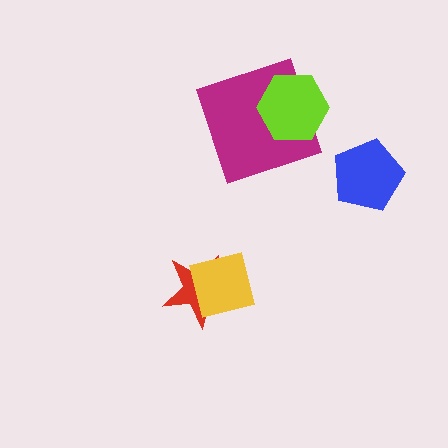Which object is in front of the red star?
The yellow square is in front of the red star.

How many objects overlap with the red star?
1 object overlaps with the red star.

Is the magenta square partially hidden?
Yes, it is partially covered by another shape.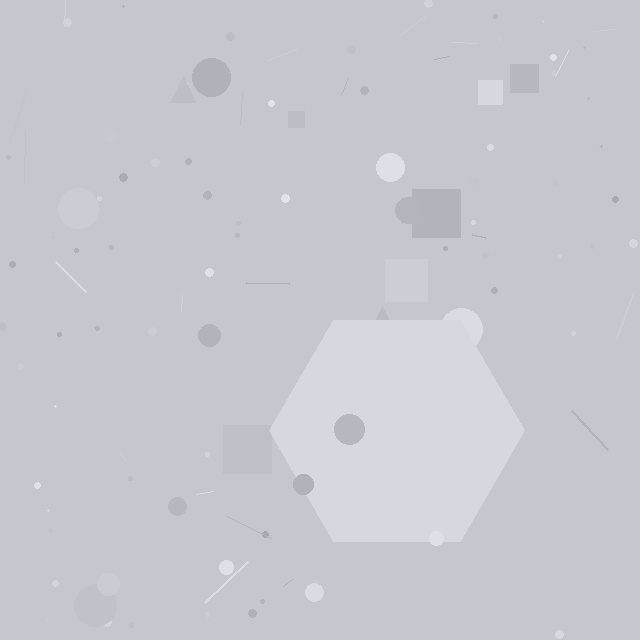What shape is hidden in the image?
A hexagon is hidden in the image.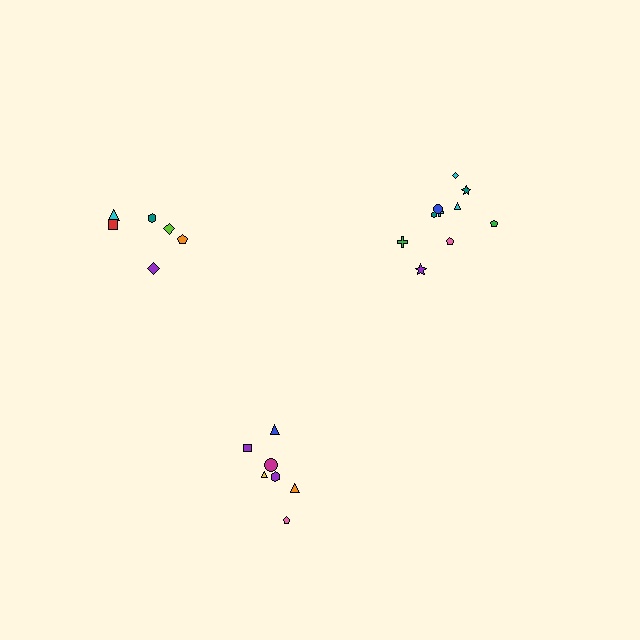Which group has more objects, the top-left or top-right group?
The top-right group.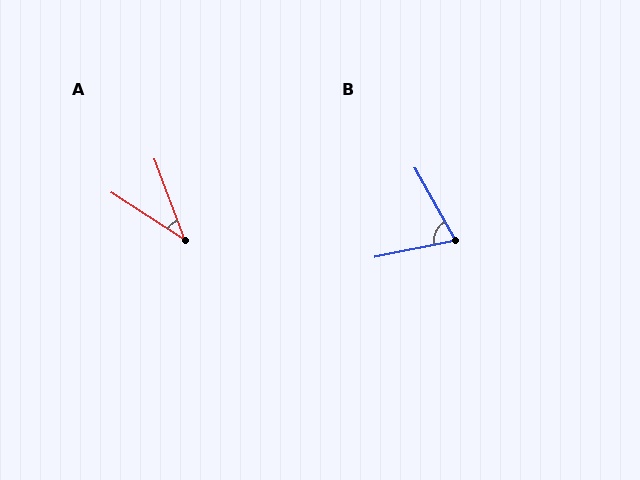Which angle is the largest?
B, at approximately 72 degrees.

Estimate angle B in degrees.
Approximately 72 degrees.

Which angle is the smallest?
A, at approximately 37 degrees.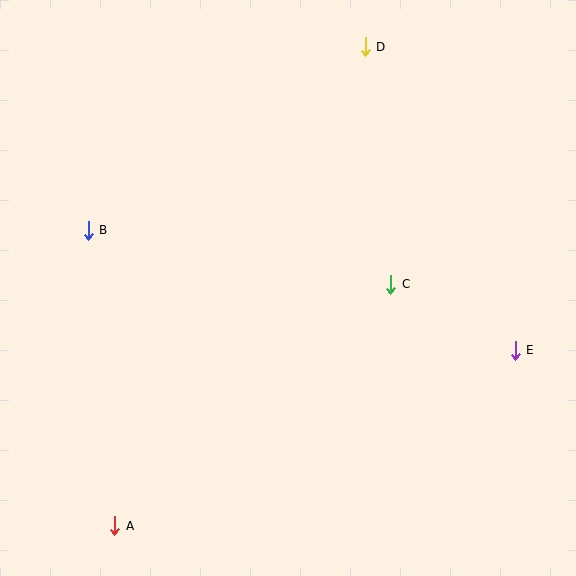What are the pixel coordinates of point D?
Point D is at (365, 47).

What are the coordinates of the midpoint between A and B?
The midpoint between A and B is at (102, 378).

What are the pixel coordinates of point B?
Point B is at (88, 230).